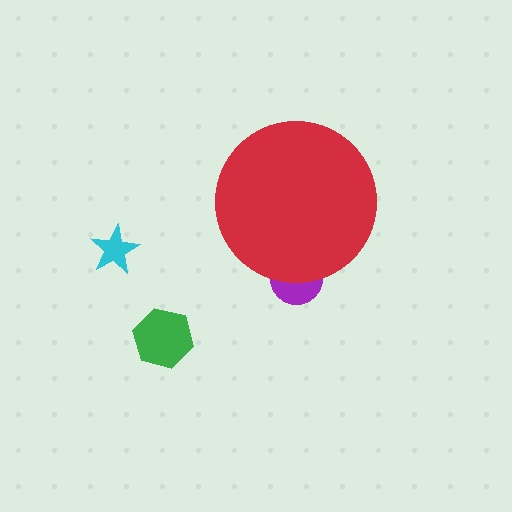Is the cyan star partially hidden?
No, the cyan star is fully visible.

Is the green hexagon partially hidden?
No, the green hexagon is fully visible.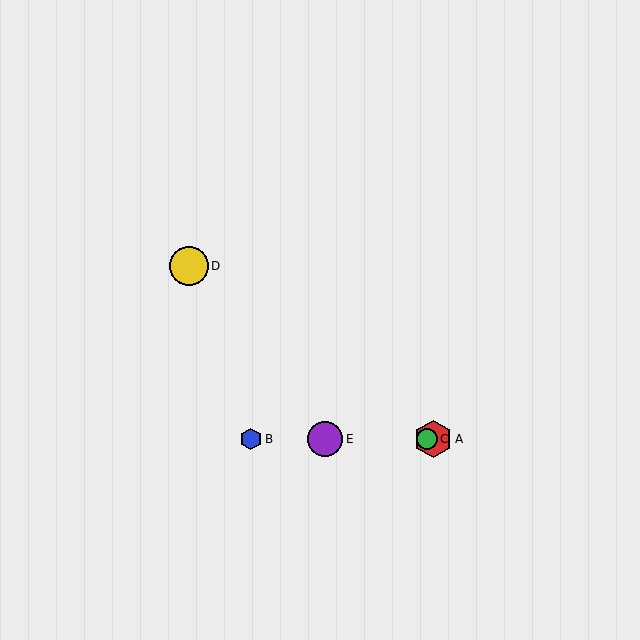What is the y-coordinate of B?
Object B is at y≈439.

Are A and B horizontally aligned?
Yes, both are at y≈439.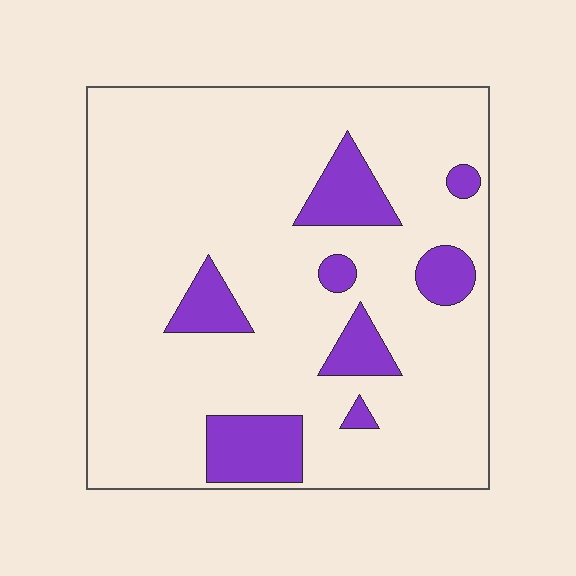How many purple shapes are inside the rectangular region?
8.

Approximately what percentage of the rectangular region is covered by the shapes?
Approximately 15%.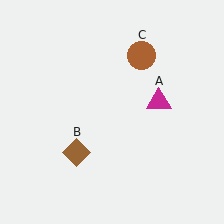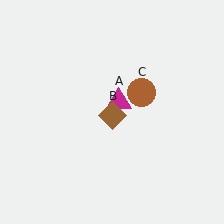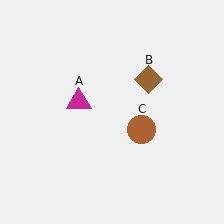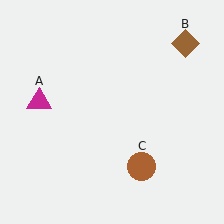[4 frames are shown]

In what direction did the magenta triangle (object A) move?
The magenta triangle (object A) moved left.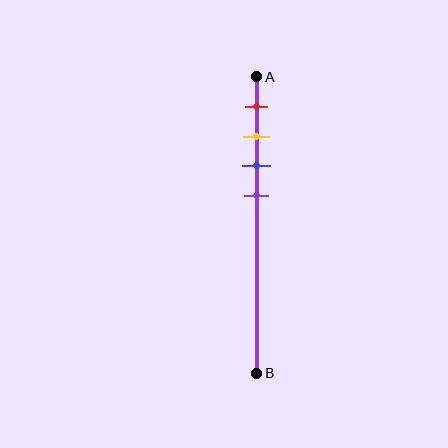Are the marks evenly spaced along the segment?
Yes, the marks are approximately evenly spaced.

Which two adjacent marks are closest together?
The yellow and blue marks are the closest adjacent pair.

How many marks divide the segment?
There are 4 marks dividing the segment.